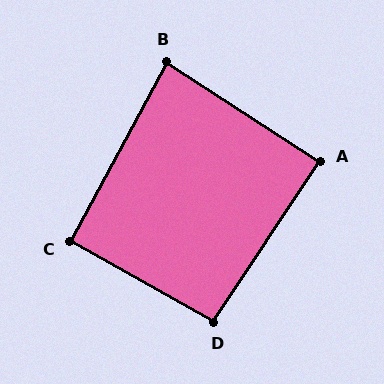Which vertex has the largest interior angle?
D, at approximately 94 degrees.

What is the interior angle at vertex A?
Approximately 89 degrees (approximately right).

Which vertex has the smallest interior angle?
B, at approximately 86 degrees.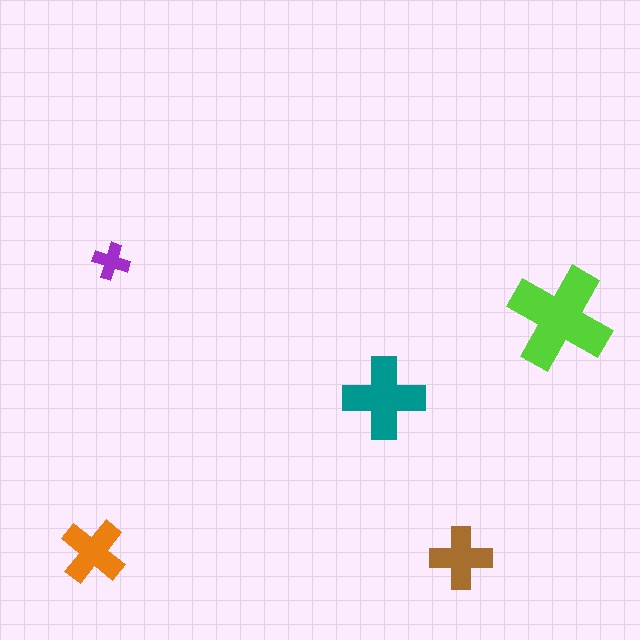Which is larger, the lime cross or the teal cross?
The lime one.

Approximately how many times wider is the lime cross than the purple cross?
About 3 times wider.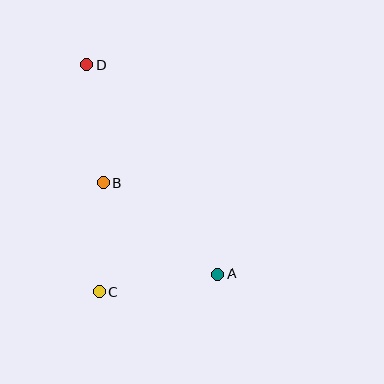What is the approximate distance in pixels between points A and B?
The distance between A and B is approximately 146 pixels.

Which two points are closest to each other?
Points B and C are closest to each other.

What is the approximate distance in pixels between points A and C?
The distance between A and C is approximately 120 pixels.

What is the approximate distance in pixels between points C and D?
The distance between C and D is approximately 227 pixels.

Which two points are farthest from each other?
Points A and D are farthest from each other.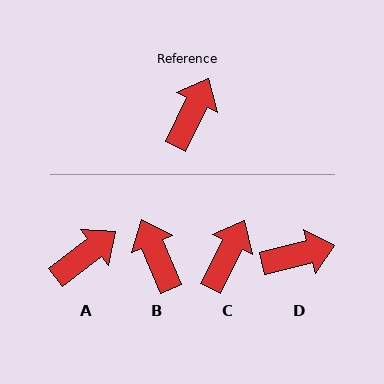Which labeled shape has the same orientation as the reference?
C.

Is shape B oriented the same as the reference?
No, it is off by about 49 degrees.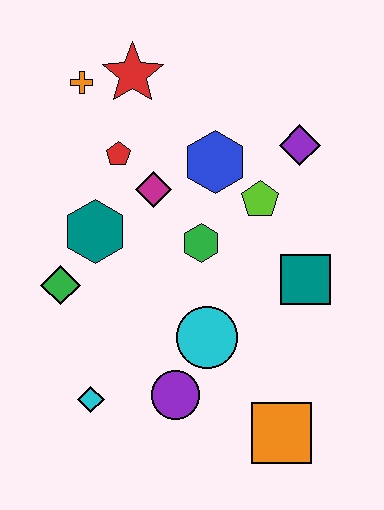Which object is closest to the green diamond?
The teal hexagon is closest to the green diamond.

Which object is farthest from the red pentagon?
The orange square is farthest from the red pentagon.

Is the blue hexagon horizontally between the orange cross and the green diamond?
No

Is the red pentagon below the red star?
Yes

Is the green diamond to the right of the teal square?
No